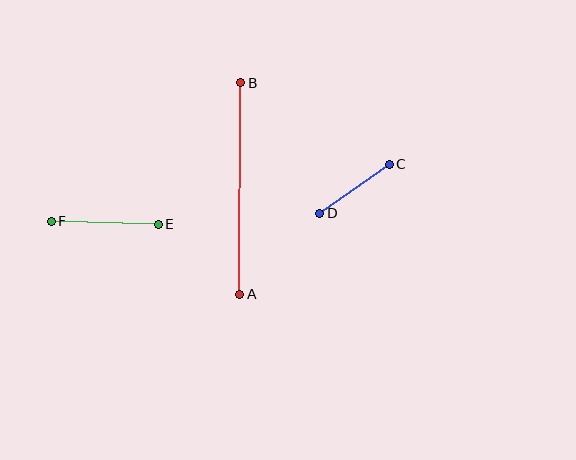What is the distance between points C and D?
The distance is approximately 85 pixels.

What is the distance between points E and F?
The distance is approximately 107 pixels.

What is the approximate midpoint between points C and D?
The midpoint is at approximately (355, 189) pixels.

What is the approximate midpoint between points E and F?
The midpoint is at approximately (105, 223) pixels.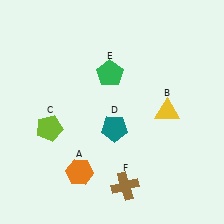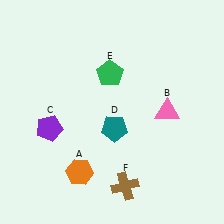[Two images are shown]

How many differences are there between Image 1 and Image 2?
There are 2 differences between the two images.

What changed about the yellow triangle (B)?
In Image 1, B is yellow. In Image 2, it changed to pink.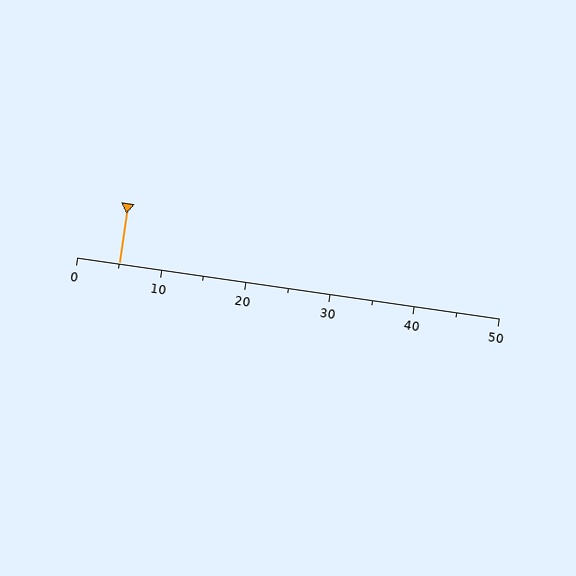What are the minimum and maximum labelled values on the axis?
The axis runs from 0 to 50.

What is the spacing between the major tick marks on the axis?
The major ticks are spaced 10 apart.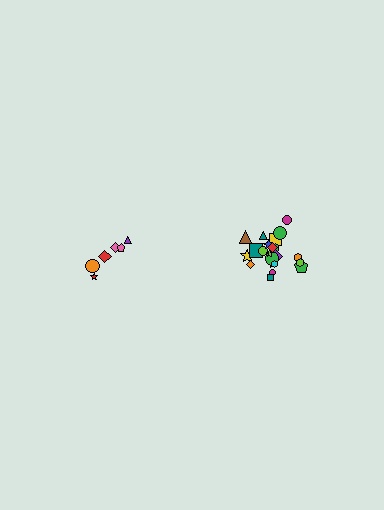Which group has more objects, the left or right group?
The right group.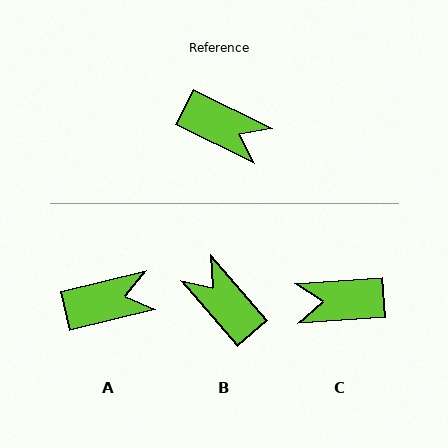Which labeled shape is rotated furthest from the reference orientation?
B, about 157 degrees away.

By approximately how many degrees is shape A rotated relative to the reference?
Approximately 40 degrees counter-clockwise.